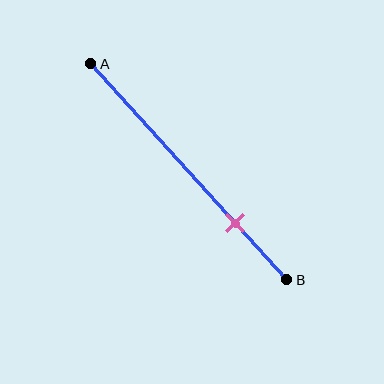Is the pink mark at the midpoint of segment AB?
No, the mark is at about 75% from A, not at the 50% midpoint.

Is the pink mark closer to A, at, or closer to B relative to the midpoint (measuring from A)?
The pink mark is closer to point B than the midpoint of segment AB.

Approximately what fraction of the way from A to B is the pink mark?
The pink mark is approximately 75% of the way from A to B.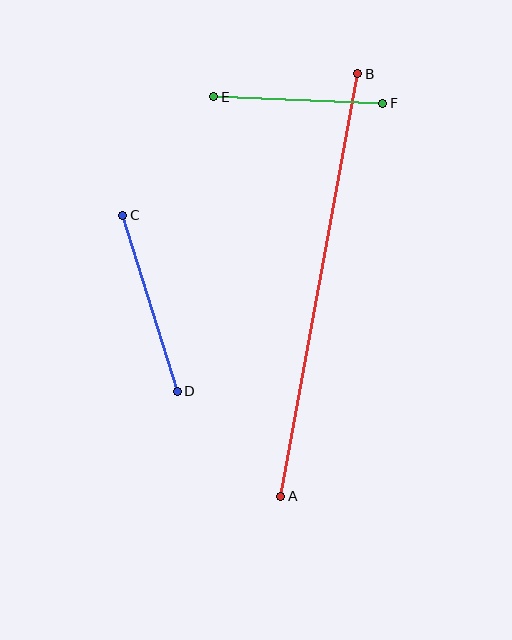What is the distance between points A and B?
The distance is approximately 430 pixels.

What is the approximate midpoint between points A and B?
The midpoint is at approximately (319, 285) pixels.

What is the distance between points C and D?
The distance is approximately 184 pixels.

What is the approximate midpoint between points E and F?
The midpoint is at approximately (298, 100) pixels.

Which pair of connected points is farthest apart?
Points A and B are farthest apart.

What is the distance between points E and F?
The distance is approximately 169 pixels.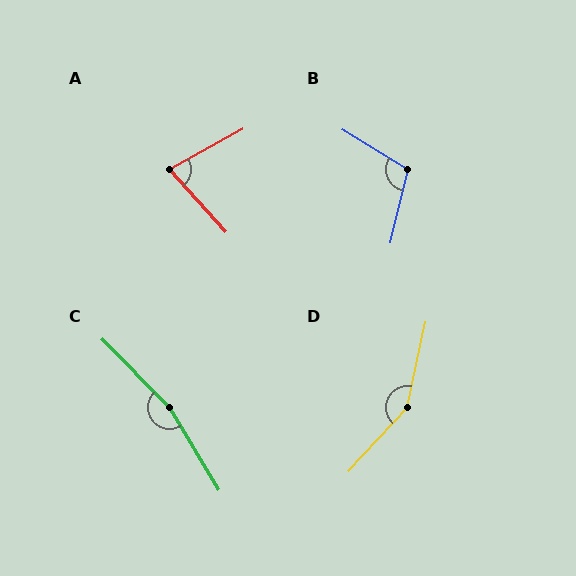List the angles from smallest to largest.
A (77°), B (108°), D (150°), C (167°).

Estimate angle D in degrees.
Approximately 150 degrees.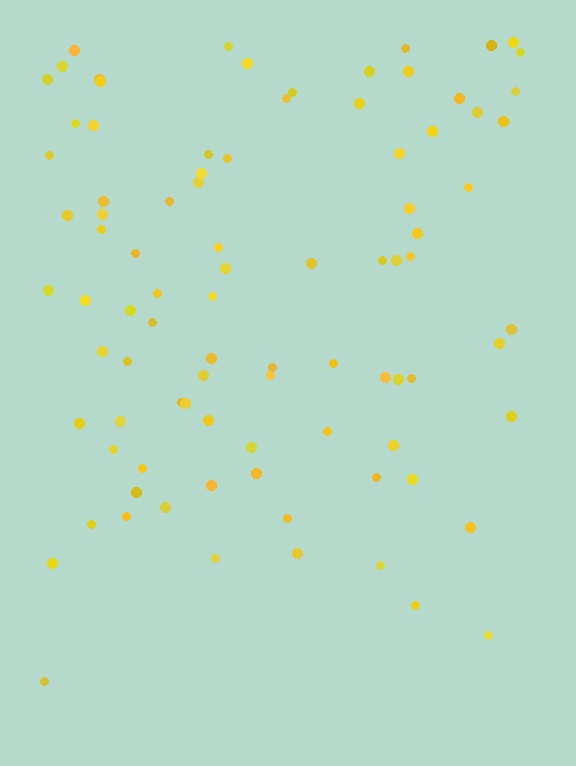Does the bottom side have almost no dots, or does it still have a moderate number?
Still a moderate number, just noticeably fewer than the top.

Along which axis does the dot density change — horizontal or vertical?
Vertical.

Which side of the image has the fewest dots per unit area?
The bottom.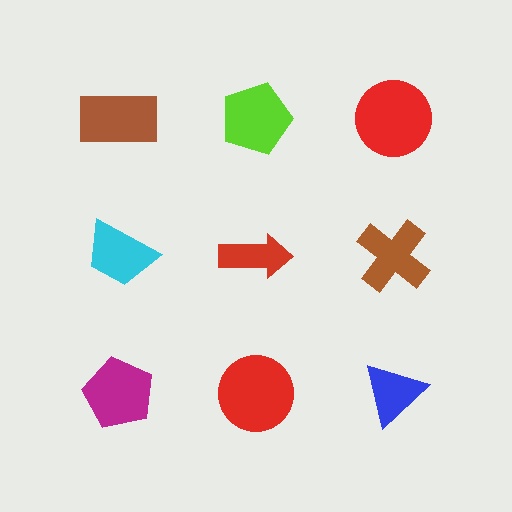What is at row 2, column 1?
A cyan trapezoid.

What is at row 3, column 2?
A red circle.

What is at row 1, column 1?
A brown rectangle.